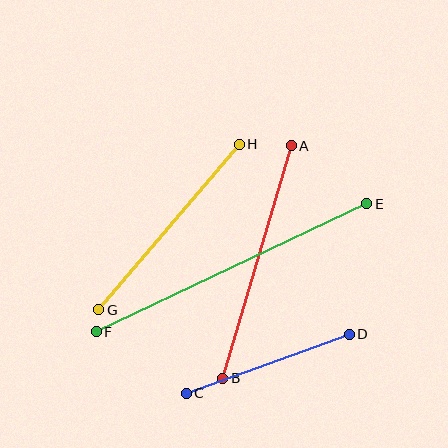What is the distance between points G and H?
The distance is approximately 217 pixels.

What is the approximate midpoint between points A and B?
The midpoint is at approximately (257, 262) pixels.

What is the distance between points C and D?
The distance is approximately 173 pixels.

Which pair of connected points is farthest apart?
Points E and F are farthest apart.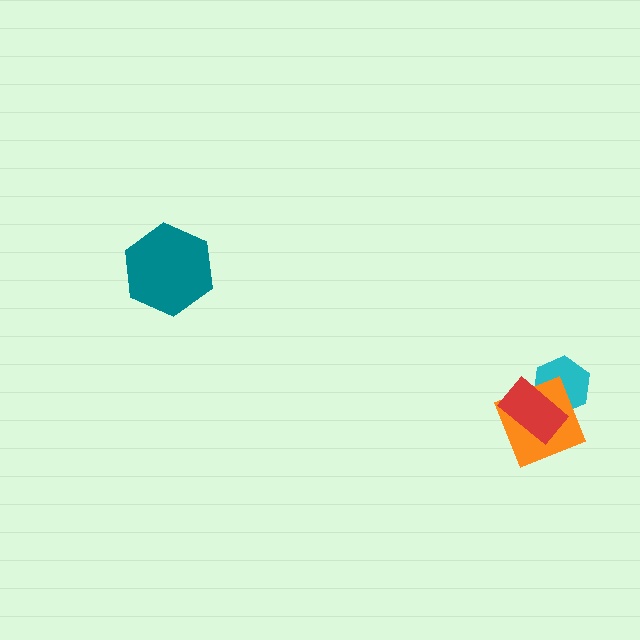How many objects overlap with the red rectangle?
2 objects overlap with the red rectangle.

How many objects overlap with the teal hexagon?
0 objects overlap with the teal hexagon.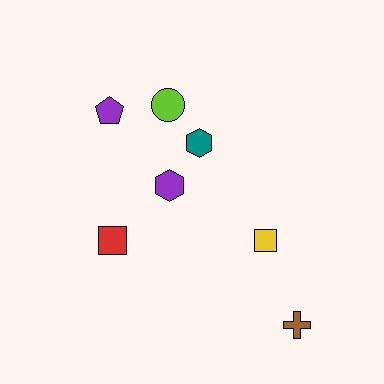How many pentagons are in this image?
There is 1 pentagon.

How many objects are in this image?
There are 7 objects.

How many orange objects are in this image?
There are no orange objects.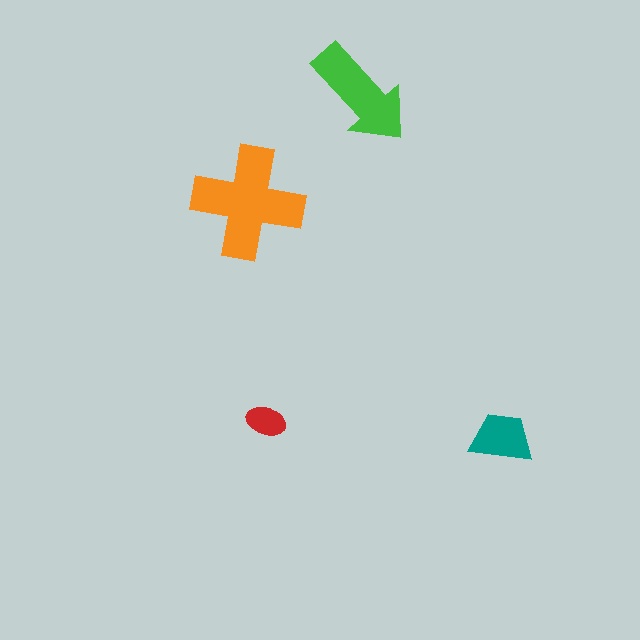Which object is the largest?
The orange cross.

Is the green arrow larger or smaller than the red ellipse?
Larger.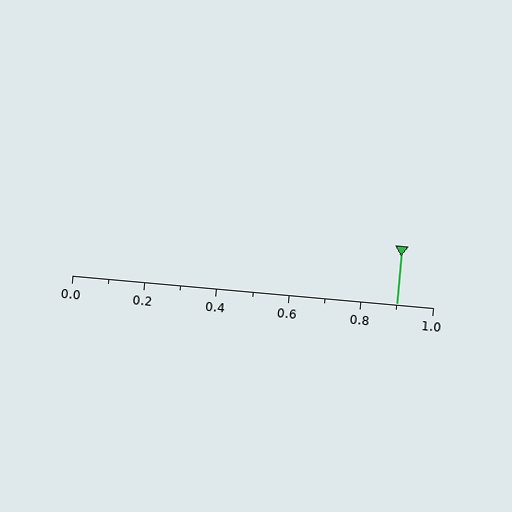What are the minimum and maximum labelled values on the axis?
The axis runs from 0.0 to 1.0.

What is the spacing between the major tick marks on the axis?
The major ticks are spaced 0.2 apart.